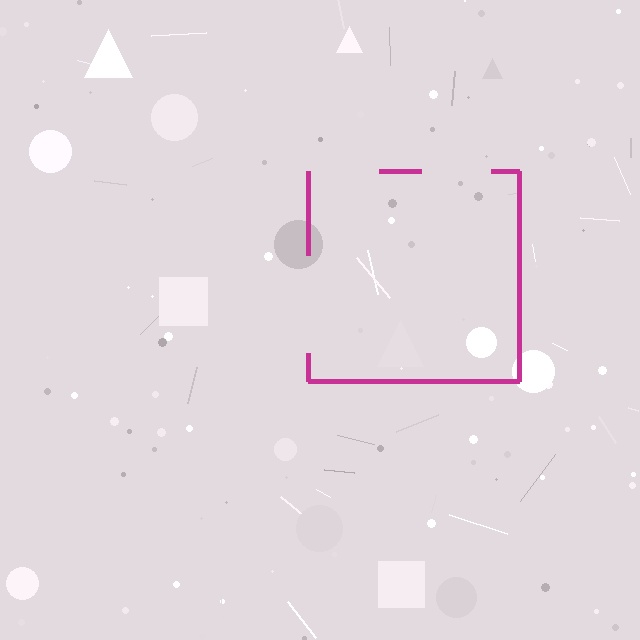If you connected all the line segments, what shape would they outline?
They would outline a square.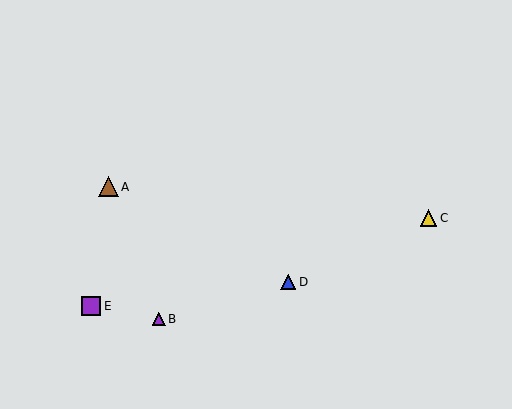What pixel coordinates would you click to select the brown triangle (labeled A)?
Click at (108, 187) to select the brown triangle A.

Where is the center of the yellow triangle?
The center of the yellow triangle is at (429, 218).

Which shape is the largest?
The brown triangle (labeled A) is the largest.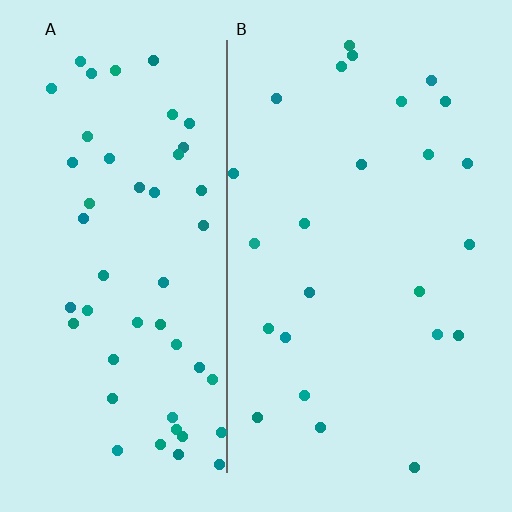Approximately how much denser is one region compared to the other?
Approximately 2.1× — region A over region B.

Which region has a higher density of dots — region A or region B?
A (the left).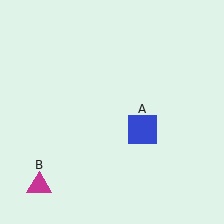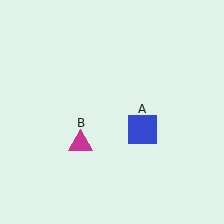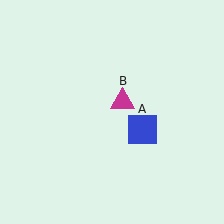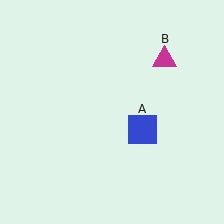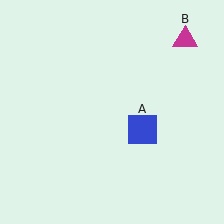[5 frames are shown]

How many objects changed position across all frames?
1 object changed position: magenta triangle (object B).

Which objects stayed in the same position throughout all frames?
Blue square (object A) remained stationary.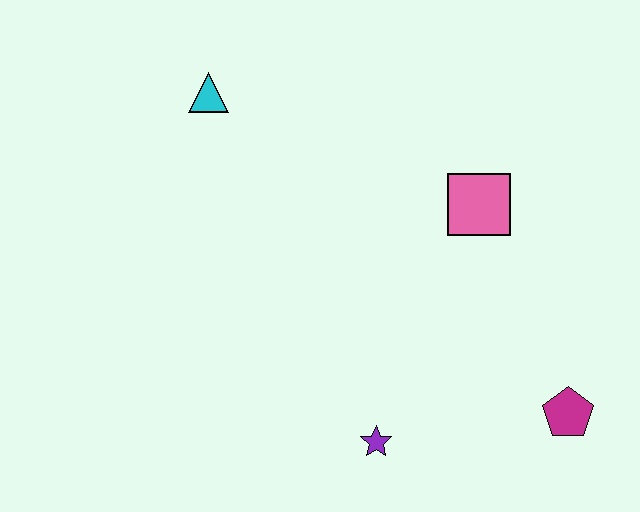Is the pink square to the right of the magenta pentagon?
No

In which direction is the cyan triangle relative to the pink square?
The cyan triangle is to the left of the pink square.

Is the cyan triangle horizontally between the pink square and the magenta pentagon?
No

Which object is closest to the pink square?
The magenta pentagon is closest to the pink square.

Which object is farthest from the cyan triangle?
The magenta pentagon is farthest from the cyan triangle.